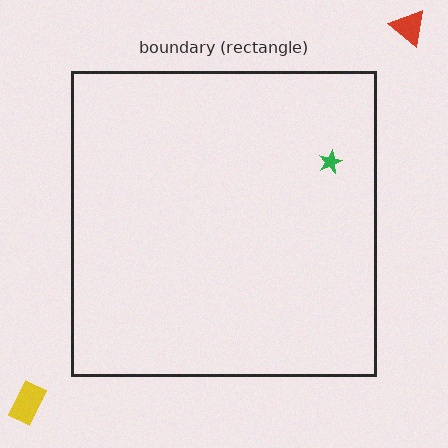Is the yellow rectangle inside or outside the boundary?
Outside.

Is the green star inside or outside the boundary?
Inside.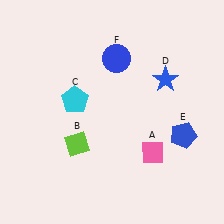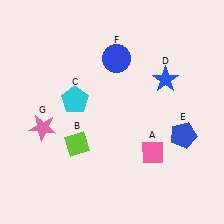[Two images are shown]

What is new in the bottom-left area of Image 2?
A pink star (G) was added in the bottom-left area of Image 2.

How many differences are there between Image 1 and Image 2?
There is 1 difference between the two images.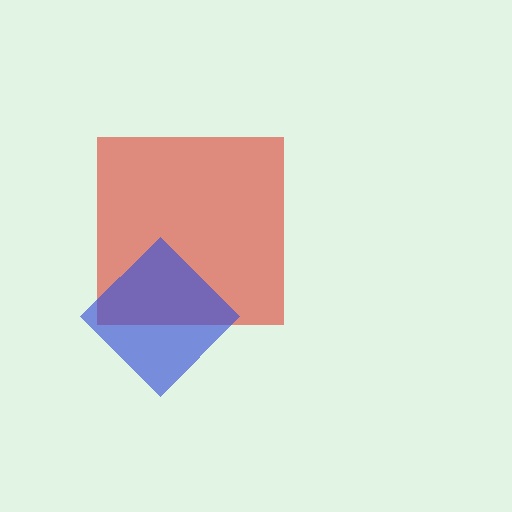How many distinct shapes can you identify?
There are 2 distinct shapes: a red square, a blue diamond.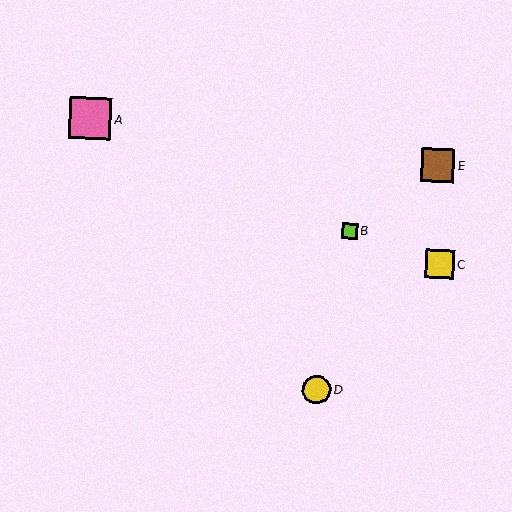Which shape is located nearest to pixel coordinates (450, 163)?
The brown square (labeled E) at (438, 165) is nearest to that location.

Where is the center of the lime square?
The center of the lime square is at (350, 231).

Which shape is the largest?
The pink square (labeled A) is the largest.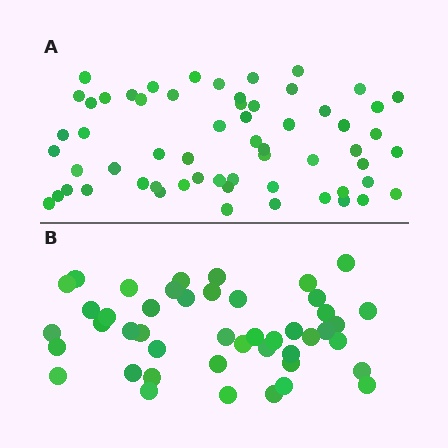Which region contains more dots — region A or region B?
Region A (the top region) has more dots.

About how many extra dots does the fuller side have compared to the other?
Region A has approximately 15 more dots than region B.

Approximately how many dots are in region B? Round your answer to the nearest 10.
About 40 dots. (The exact count is 45, which rounds to 40.)